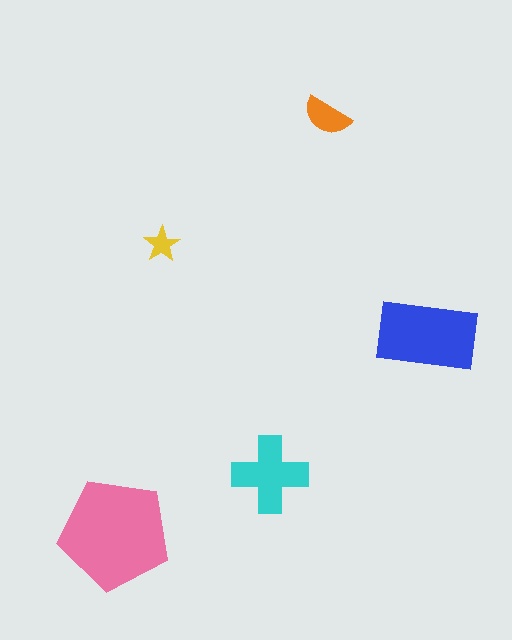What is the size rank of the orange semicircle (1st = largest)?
4th.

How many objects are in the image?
There are 5 objects in the image.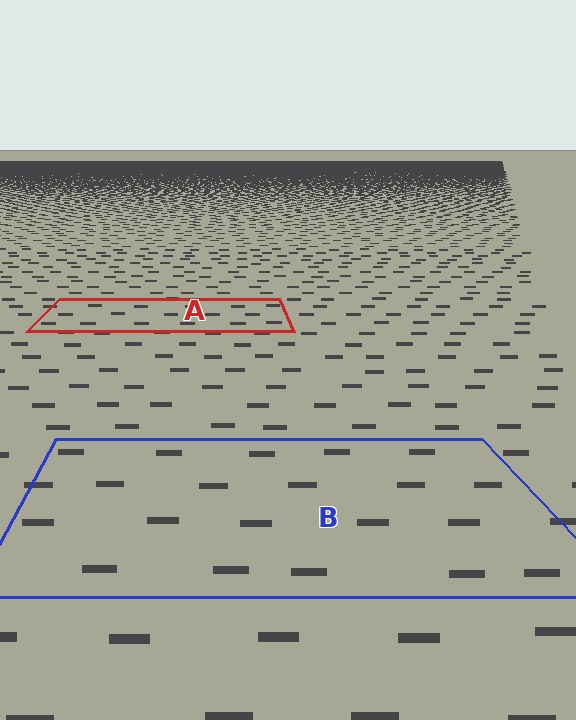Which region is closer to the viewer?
Region B is closer. The texture elements there are larger and more spread out.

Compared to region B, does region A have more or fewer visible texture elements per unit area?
Region A has more texture elements per unit area — they are packed more densely because it is farther away.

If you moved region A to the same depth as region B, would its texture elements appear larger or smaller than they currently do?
They would appear larger. At a closer depth, the same texture elements are projected at a bigger on-screen size.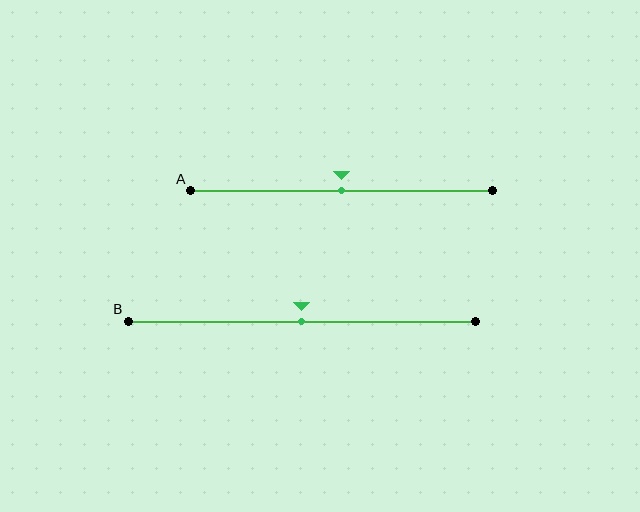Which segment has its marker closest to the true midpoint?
Segment A has its marker closest to the true midpoint.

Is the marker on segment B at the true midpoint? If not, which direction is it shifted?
Yes, the marker on segment B is at the true midpoint.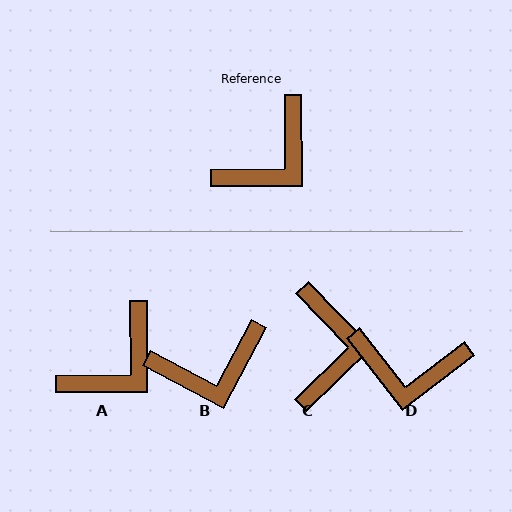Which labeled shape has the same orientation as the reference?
A.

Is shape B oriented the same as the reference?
No, it is off by about 28 degrees.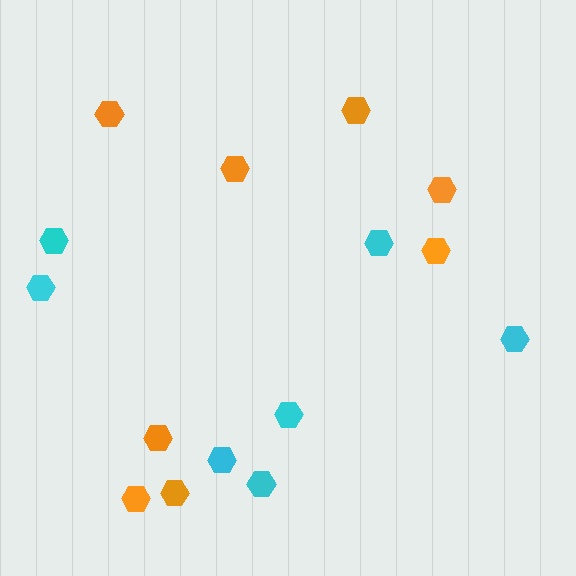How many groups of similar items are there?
There are 2 groups: one group of orange hexagons (8) and one group of cyan hexagons (7).